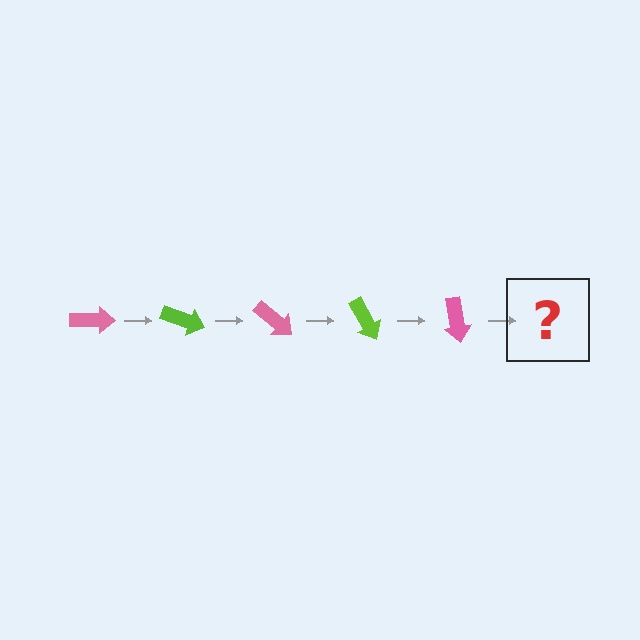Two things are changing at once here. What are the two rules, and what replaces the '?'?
The two rules are that it rotates 20 degrees each step and the color cycles through pink and lime. The '?' should be a lime arrow, rotated 100 degrees from the start.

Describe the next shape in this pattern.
It should be a lime arrow, rotated 100 degrees from the start.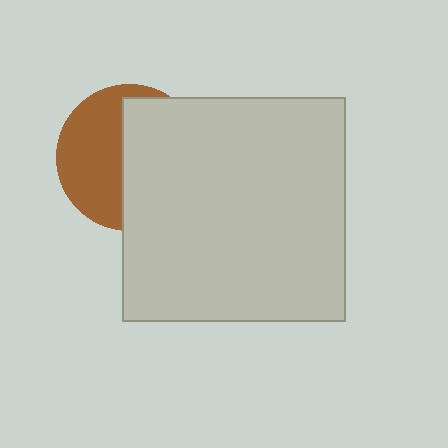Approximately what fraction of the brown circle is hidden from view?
Roughly 54% of the brown circle is hidden behind the light gray square.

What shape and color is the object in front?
The object in front is a light gray square.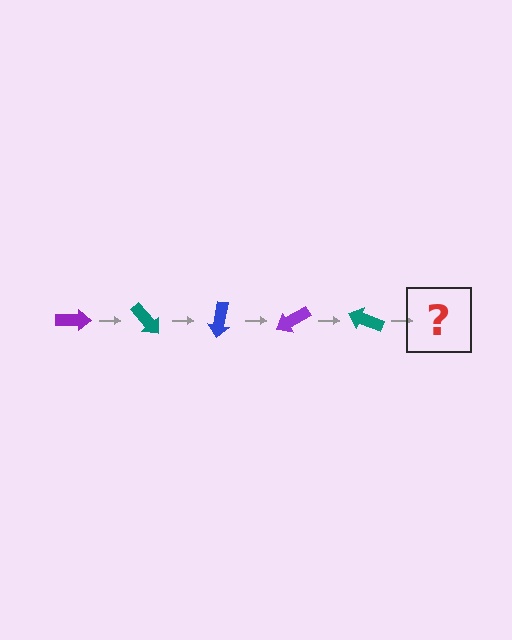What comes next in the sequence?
The next element should be a blue arrow, rotated 250 degrees from the start.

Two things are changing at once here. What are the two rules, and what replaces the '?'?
The two rules are that it rotates 50 degrees each step and the color cycles through purple, teal, and blue. The '?' should be a blue arrow, rotated 250 degrees from the start.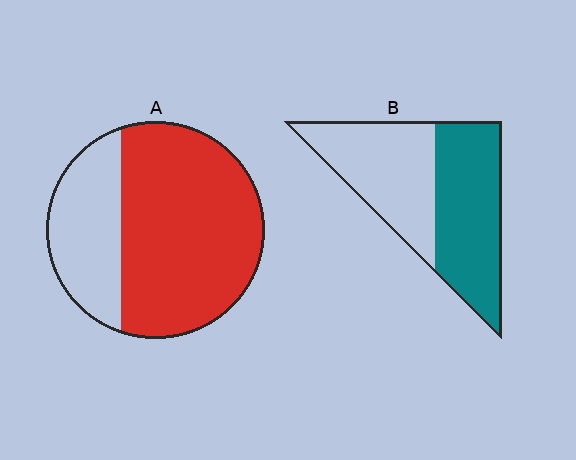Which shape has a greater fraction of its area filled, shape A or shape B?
Shape A.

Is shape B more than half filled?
Roughly half.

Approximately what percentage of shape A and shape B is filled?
A is approximately 70% and B is approximately 50%.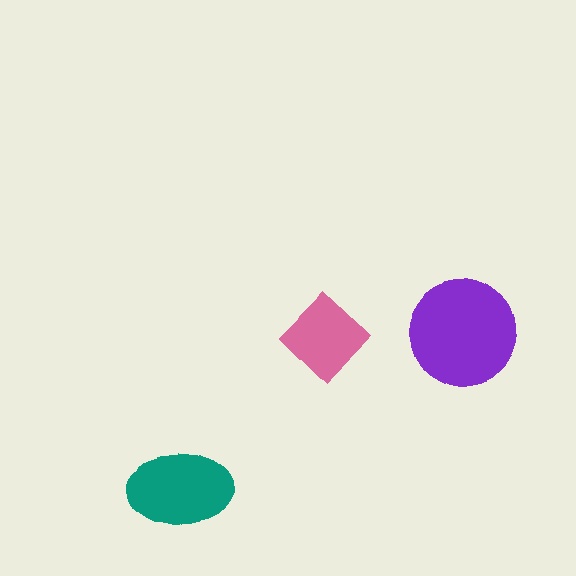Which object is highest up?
The pink diamond is topmost.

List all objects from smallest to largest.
The pink diamond, the teal ellipse, the purple circle.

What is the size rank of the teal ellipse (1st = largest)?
2nd.